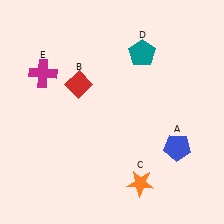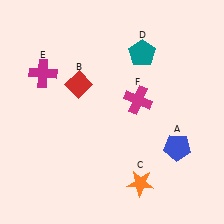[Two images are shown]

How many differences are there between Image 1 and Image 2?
There is 1 difference between the two images.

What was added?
A magenta cross (F) was added in Image 2.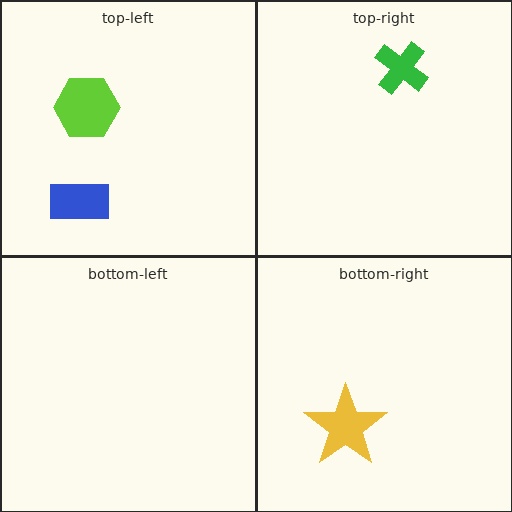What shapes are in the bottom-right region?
The yellow star.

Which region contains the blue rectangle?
The top-left region.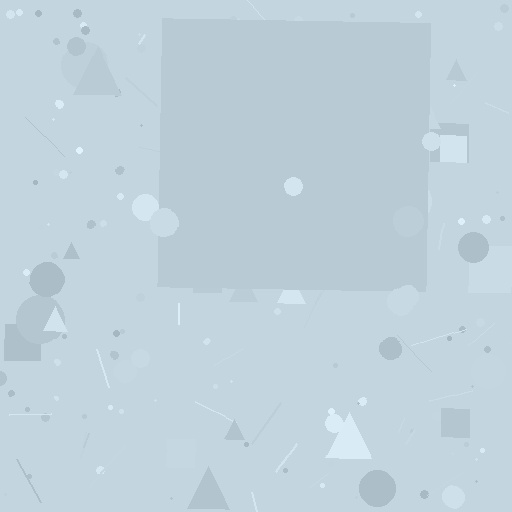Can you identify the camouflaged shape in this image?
The camouflaged shape is a square.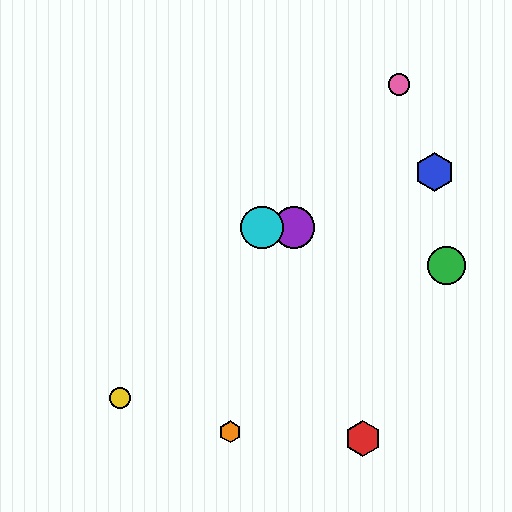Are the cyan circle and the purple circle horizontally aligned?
Yes, both are at y≈228.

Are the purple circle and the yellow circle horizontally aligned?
No, the purple circle is at y≈228 and the yellow circle is at y≈398.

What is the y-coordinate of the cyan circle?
The cyan circle is at y≈228.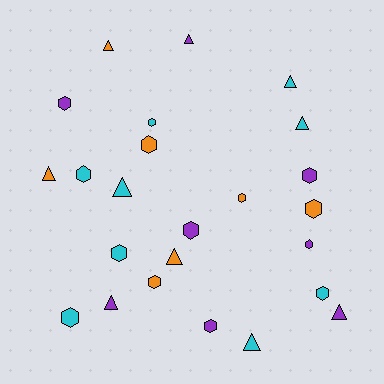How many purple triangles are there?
There are 3 purple triangles.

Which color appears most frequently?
Cyan, with 9 objects.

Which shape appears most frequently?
Hexagon, with 14 objects.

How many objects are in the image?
There are 24 objects.